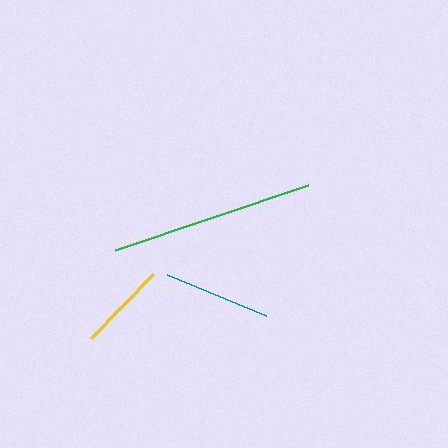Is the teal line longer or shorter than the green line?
The green line is longer than the teal line.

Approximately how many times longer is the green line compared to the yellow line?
The green line is approximately 2.3 times the length of the yellow line.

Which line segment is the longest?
The green line is the longest at approximately 203 pixels.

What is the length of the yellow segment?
The yellow segment is approximately 89 pixels long.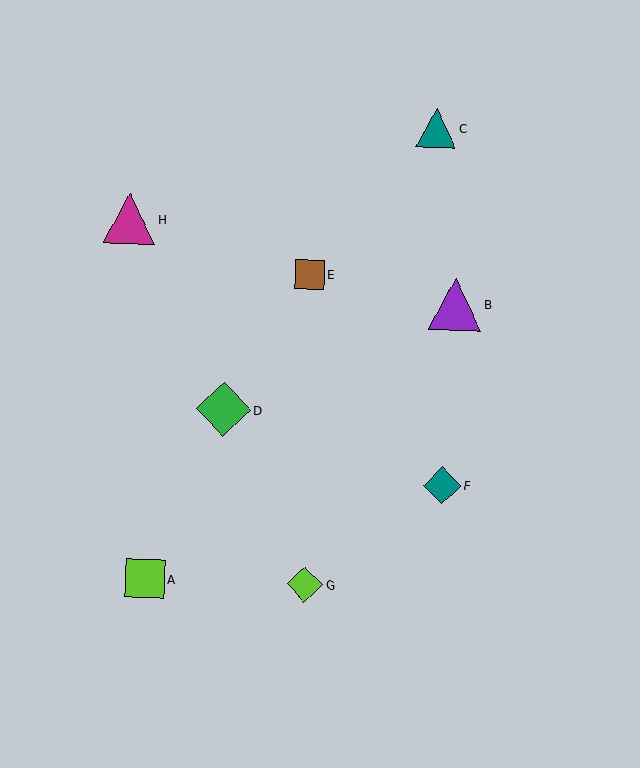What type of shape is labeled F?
Shape F is a teal diamond.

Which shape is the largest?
The green diamond (labeled D) is the largest.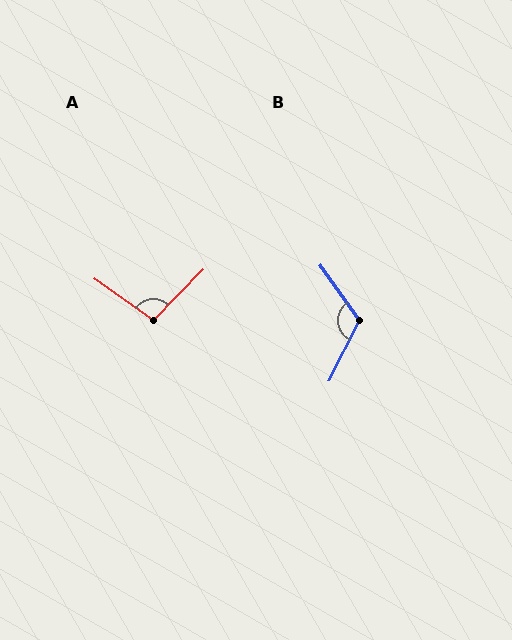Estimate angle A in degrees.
Approximately 99 degrees.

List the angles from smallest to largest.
A (99°), B (118°).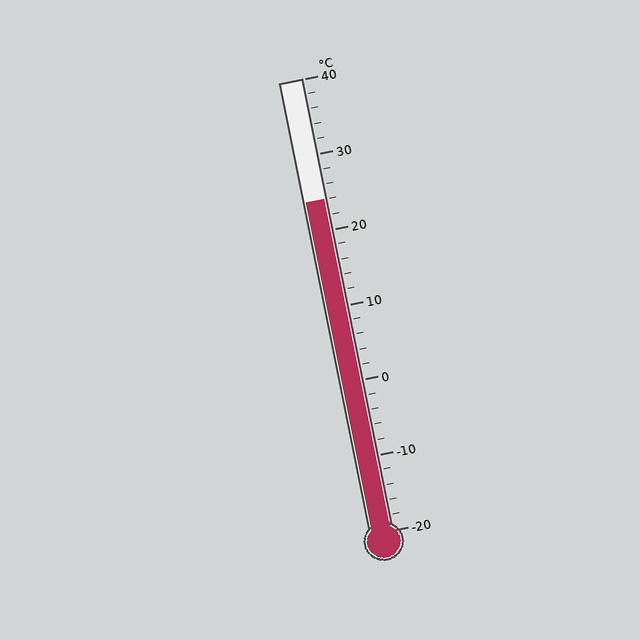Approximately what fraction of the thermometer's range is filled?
The thermometer is filled to approximately 75% of its range.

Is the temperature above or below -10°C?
The temperature is above -10°C.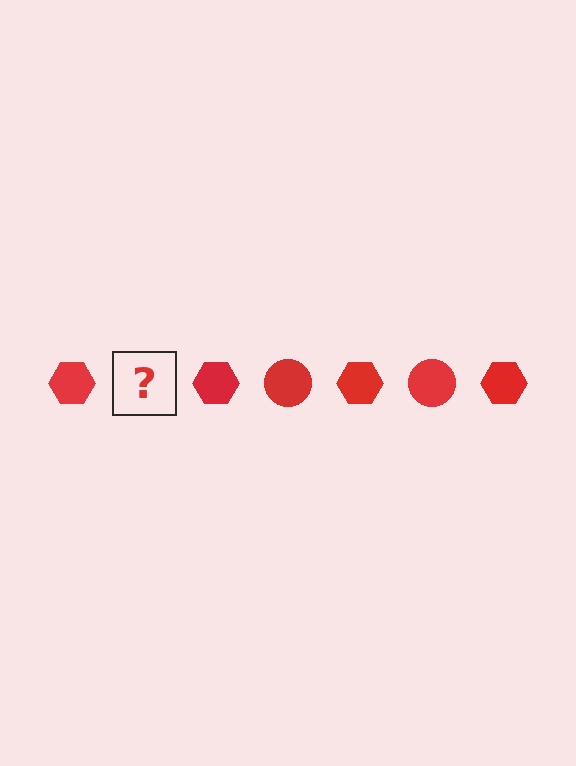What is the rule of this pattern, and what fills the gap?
The rule is that the pattern cycles through hexagon, circle shapes in red. The gap should be filled with a red circle.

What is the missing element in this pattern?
The missing element is a red circle.